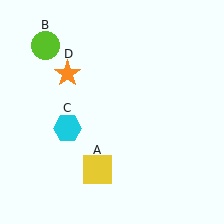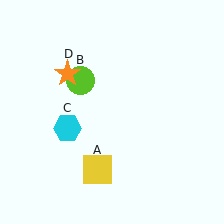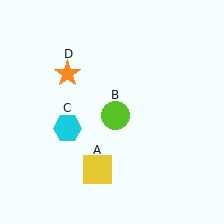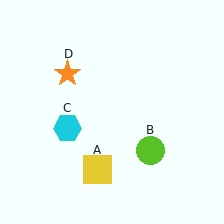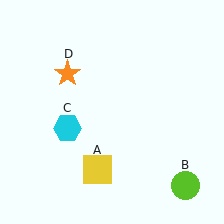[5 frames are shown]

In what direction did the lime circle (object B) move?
The lime circle (object B) moved down and to the right.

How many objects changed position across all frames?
1 object changed position: lime circle (object B).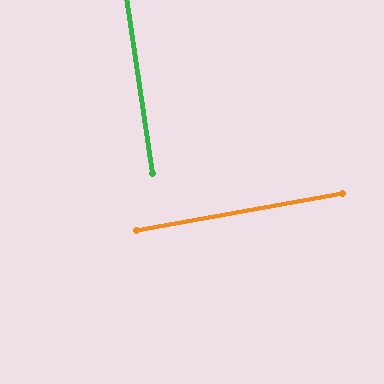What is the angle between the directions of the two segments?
Approximately 88 degrees.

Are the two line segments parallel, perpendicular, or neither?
Perpendicular — they meet at approximately 88°.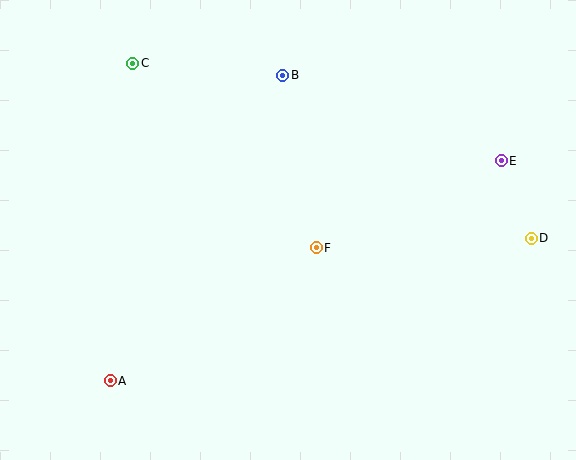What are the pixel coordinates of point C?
Point C is at (133, 63).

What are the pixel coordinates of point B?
Point B is at (283, 75).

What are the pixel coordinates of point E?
Point E is at (501, 161).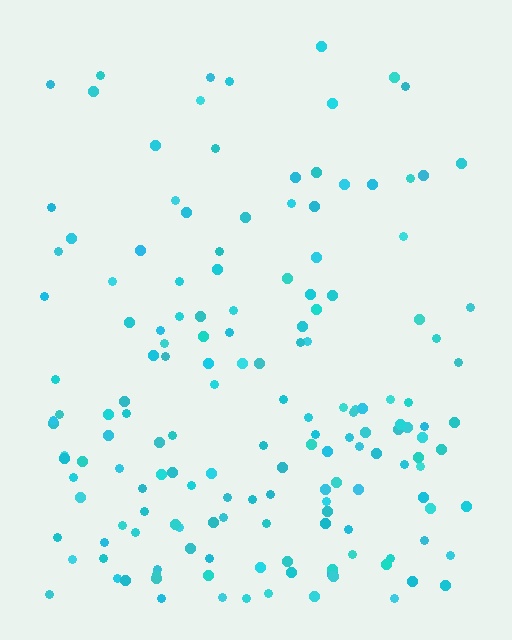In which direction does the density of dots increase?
From top to bottom, with the bottom side densest.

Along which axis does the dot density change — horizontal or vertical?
Vertical.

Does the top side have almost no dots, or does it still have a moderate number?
Still a moderate number, just noticeably fewer than the bottom.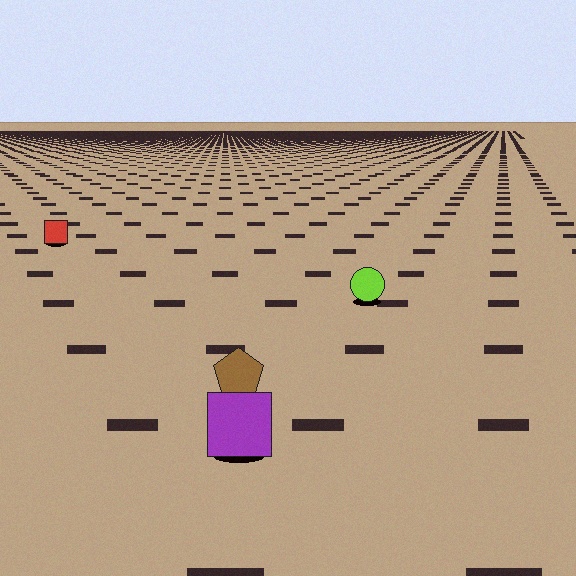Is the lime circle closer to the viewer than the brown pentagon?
No. The brown pentagon is closer — you can tell from the texture gradient: the ground texture is coarser near it.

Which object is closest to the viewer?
The purple square is closest. The texture marks near it are larger and more spread out.